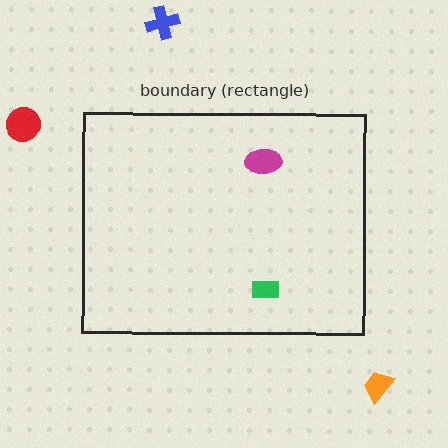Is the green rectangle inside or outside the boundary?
Inside.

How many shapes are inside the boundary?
2 inside, 3 outside.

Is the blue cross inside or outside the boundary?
Outside.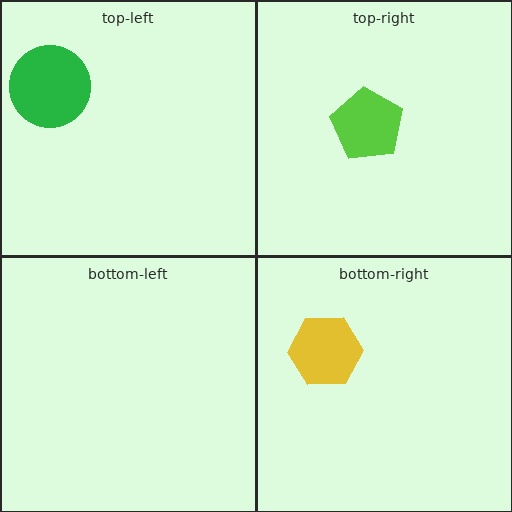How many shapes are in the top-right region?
1.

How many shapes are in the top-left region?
1.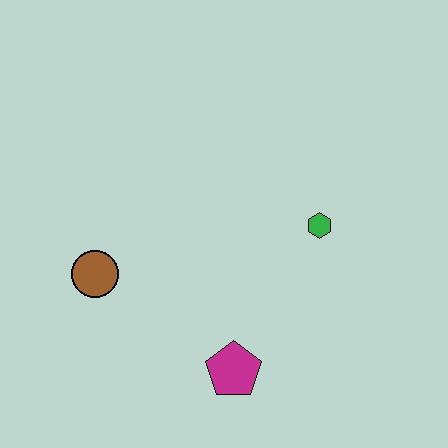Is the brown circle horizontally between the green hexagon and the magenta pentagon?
No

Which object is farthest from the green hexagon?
The brown circle is farthest from the green hexagon.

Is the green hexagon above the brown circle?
Yes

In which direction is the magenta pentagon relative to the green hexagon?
The magenta pentagon is below the green hexagon.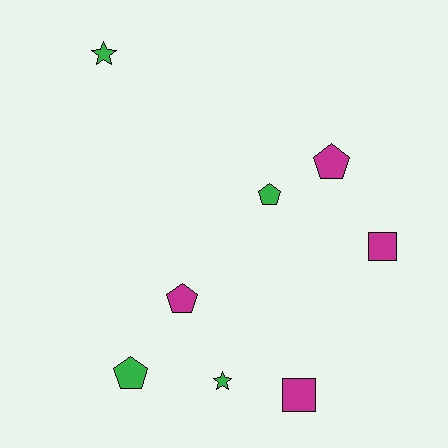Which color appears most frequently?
Green, with 4 objects.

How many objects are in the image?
There are 8 objects.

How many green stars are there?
There are 2 green stars.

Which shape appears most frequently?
Pentagon, with 4 objects.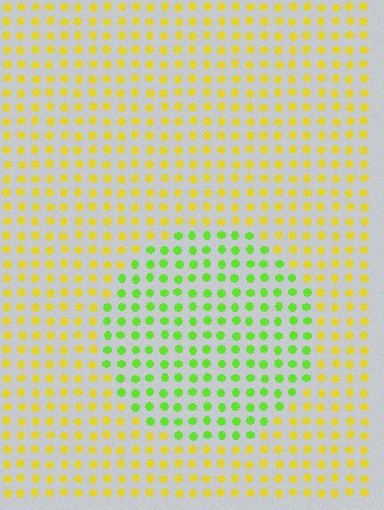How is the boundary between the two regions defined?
The boundary is defined purely by a slight shift in hue (about 48 degrees). Spacing, size, and orientation are identical on both sides.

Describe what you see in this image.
The image is filled with small yellow elements in a uniform arrangement. A circle-shaped region is visible where the elements are tinted to a slightly different hue, forming a subtle color boundary.